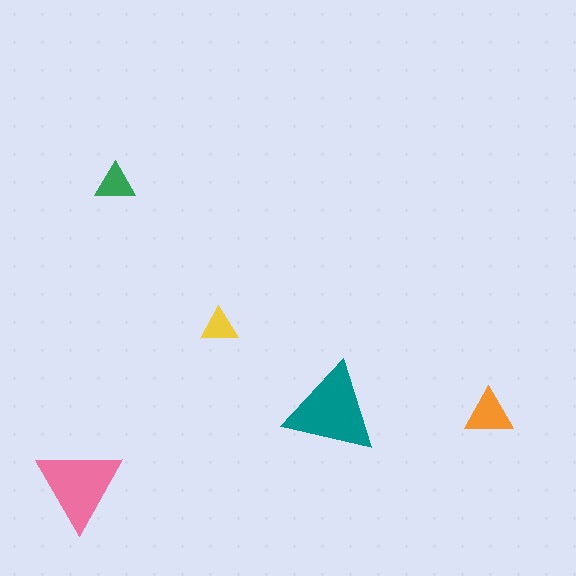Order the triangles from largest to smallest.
the teal one, the pink one, the orange one, the green one, the yellow one.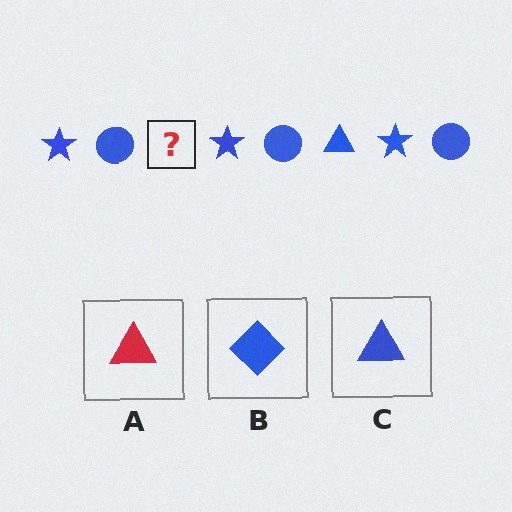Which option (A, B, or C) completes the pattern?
C.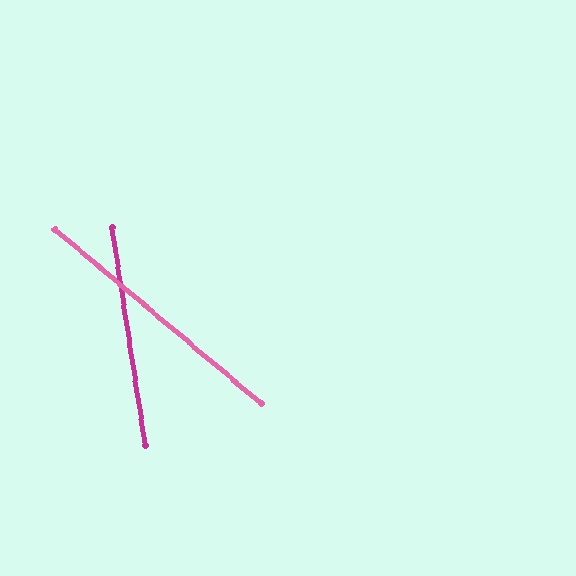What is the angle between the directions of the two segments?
Approximately 41 degrees.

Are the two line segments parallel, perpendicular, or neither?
Neither parallel nor perpendicular — they differ by about 41°.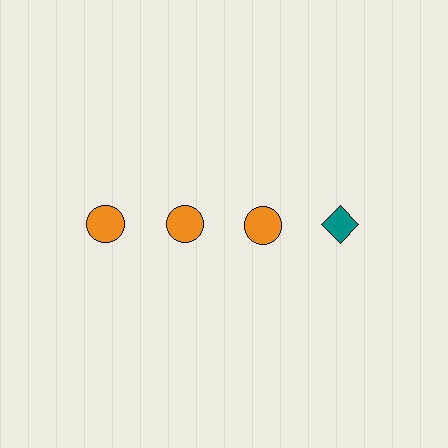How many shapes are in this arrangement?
There are 4 shapes arranged in a grid pattern.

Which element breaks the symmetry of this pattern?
The teal diamond in the top row, second from right column breaks the symmetry. All other shapes are orange circles.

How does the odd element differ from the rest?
It differs in both color (teal instead of orange) and shape (diamond instead of circle).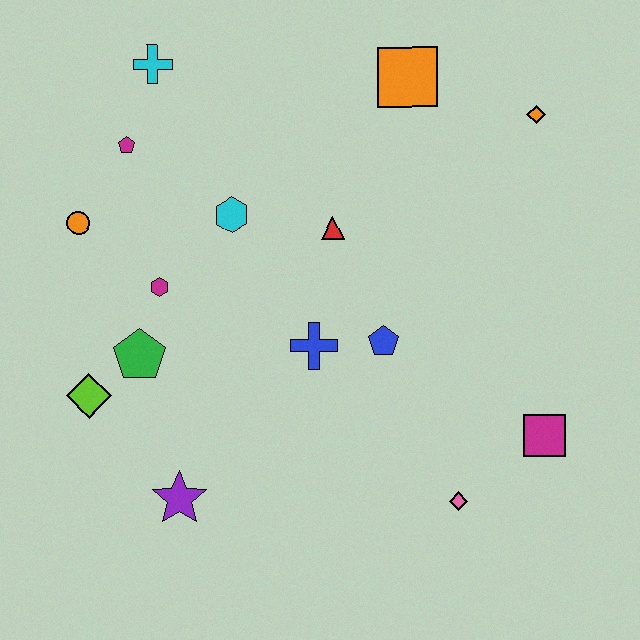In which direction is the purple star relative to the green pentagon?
The purple star is below the green pentagon.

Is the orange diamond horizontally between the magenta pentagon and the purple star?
No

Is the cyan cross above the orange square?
Yes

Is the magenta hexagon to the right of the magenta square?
No